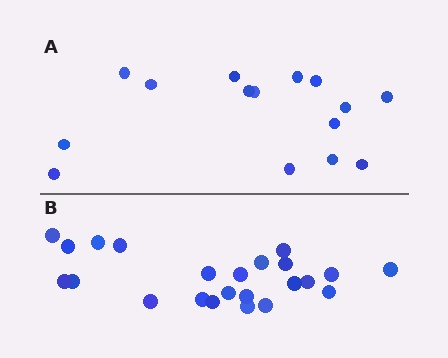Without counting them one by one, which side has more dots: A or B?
Region B (the bottom region) has more dots.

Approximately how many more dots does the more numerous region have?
Region B has roughly 8 or so more dots than region A.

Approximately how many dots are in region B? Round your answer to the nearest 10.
About 20 dots. (The exact count is 23, which rounds to 20.)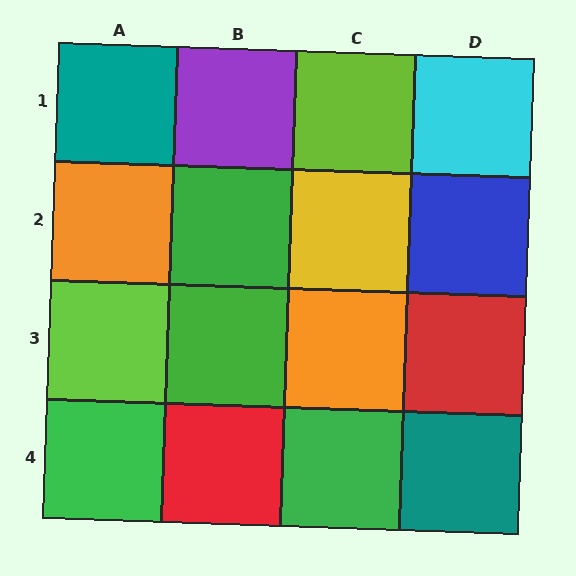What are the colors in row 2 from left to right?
Orange, green, yellow, blue.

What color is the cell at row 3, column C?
Orange.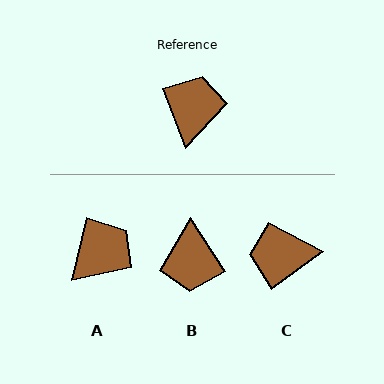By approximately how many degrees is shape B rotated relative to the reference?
Approximately 167 degrees clockwise.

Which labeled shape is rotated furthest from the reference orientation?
B, about 167 degrees away.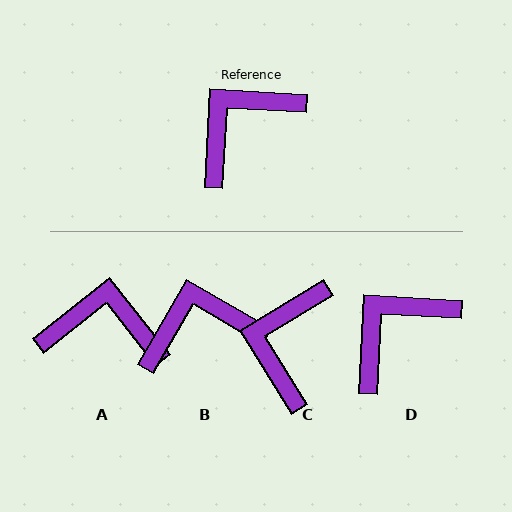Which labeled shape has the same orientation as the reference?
D.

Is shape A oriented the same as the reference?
No, it is off by about 49 degrees.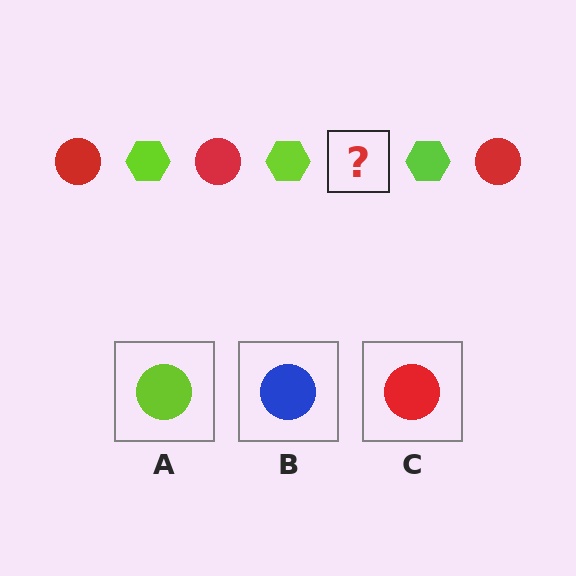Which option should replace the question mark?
Option C.